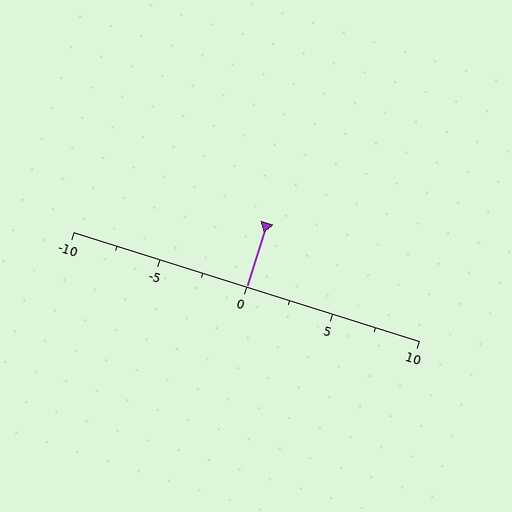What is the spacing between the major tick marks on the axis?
The major ticks are spaced 5 apart.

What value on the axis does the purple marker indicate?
The marker indicates approximately 0.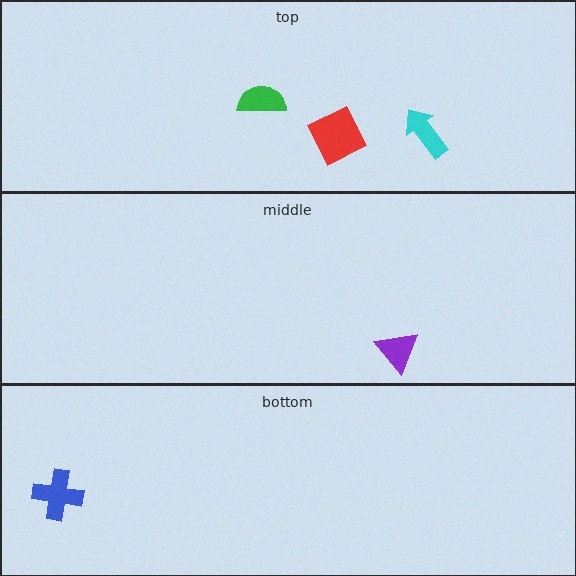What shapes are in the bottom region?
The blue cross.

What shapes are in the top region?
The red diamond, the cyan arrow, the green semicircle.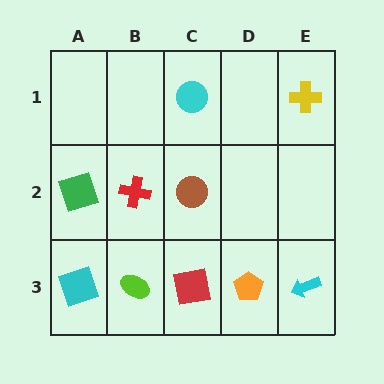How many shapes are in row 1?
2 shapes.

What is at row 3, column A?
A cyan square.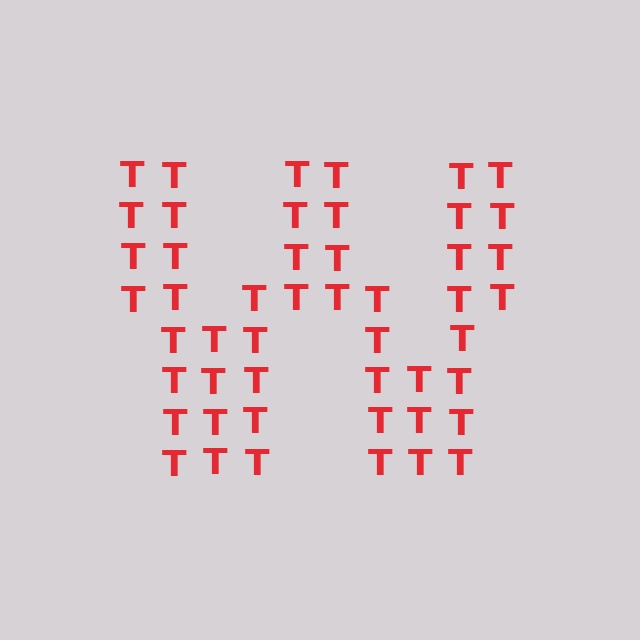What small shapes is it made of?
It is made of small letter T's.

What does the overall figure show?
The overall figure shows the letter W.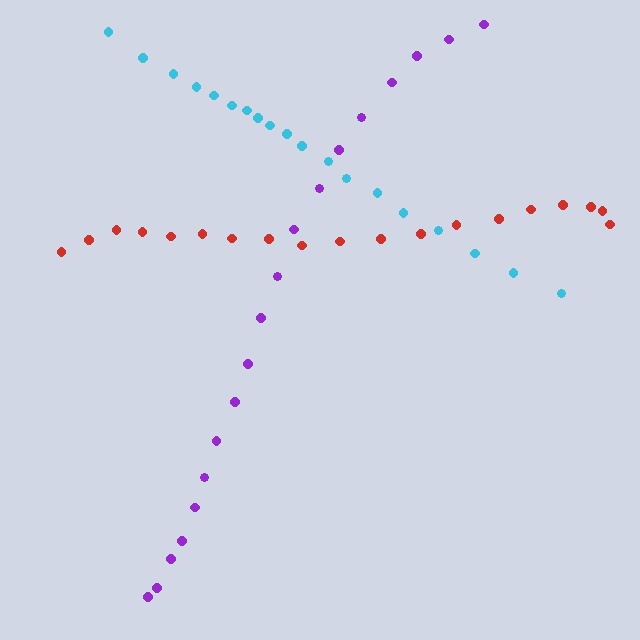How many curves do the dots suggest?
There are 3 distinct paths.